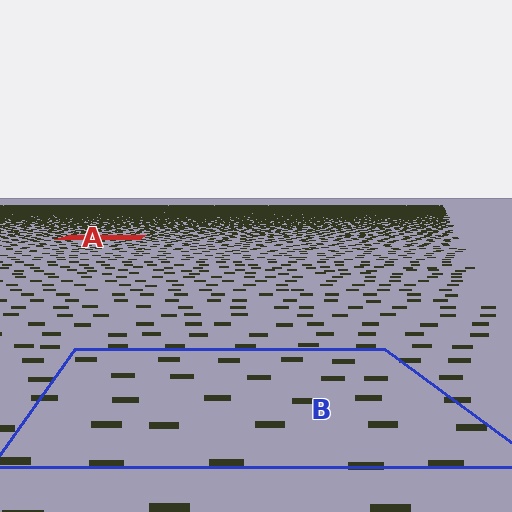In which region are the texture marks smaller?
The texture marks are smaller in region A, because it is farther away.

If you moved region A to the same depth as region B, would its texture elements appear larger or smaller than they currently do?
They would appear larger. At a closer depth, the same texture elements are projected at a bigger on-screen size.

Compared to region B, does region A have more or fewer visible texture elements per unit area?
Region A has more texture elements per unit area — they are packed more densely because it is farther away.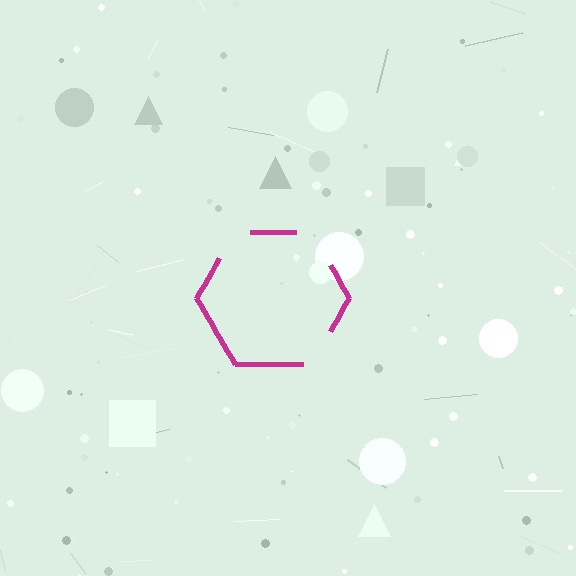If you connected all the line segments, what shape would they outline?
They would outline a hexagon.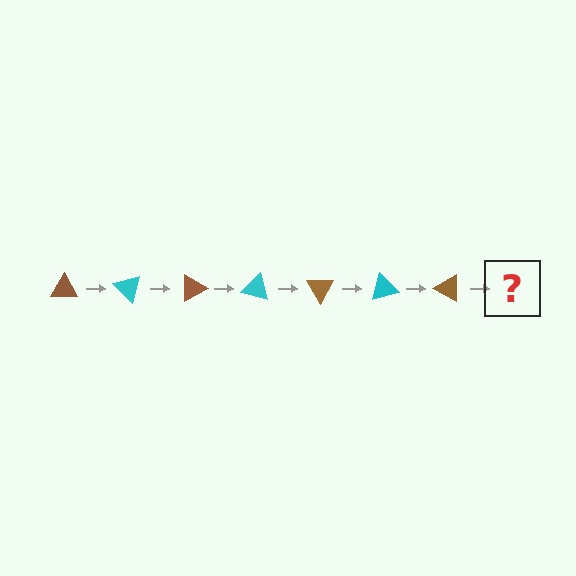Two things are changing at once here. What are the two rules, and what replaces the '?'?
The two rules are that it rotates 45 degrees each step and the color cycles through brown and cyan. The '?' should be a cyan triangle, rotated 315 degrees from the start.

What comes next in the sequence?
The next element should be a cyan triangle, rotated 315 degrees from the start.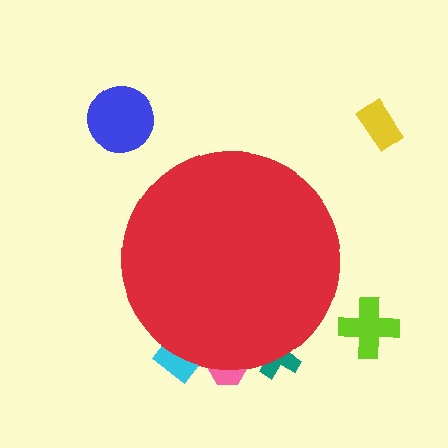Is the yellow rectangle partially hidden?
No, the yellow rectangle is fully visible.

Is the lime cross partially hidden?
No, the lime cross is fully visible.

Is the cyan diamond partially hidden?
Yes, the cyan diamond is partially hidden behind the red circle.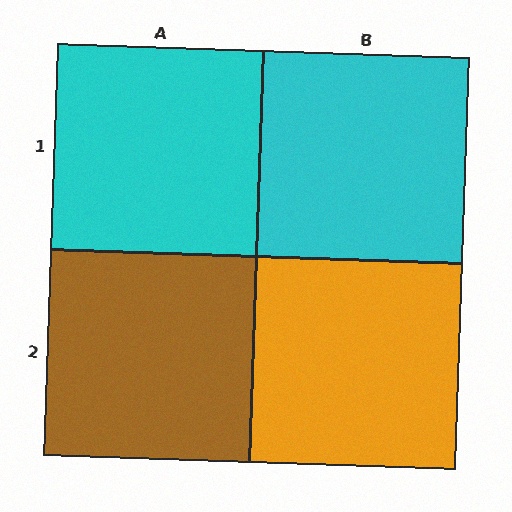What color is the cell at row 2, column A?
Brown.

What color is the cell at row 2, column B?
Orange.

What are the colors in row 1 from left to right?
Cyan, cyan.